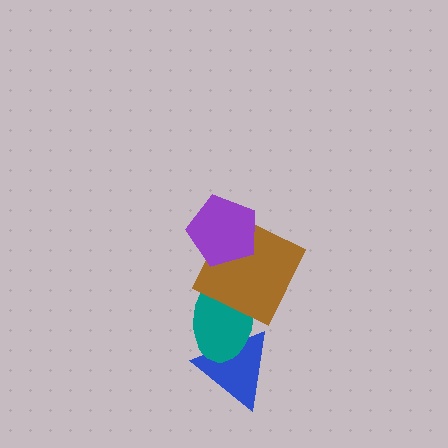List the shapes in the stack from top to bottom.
From top to bottom: the purple pentagon, the brown square, the teal ellipse, the blue triangle.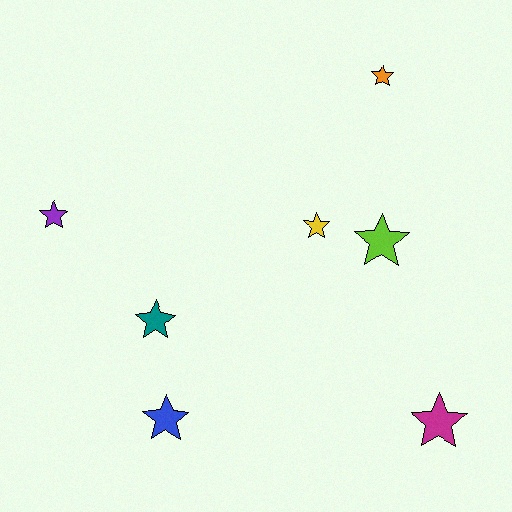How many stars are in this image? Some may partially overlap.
There are 7 stars.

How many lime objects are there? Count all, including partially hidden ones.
There is 1 lime object.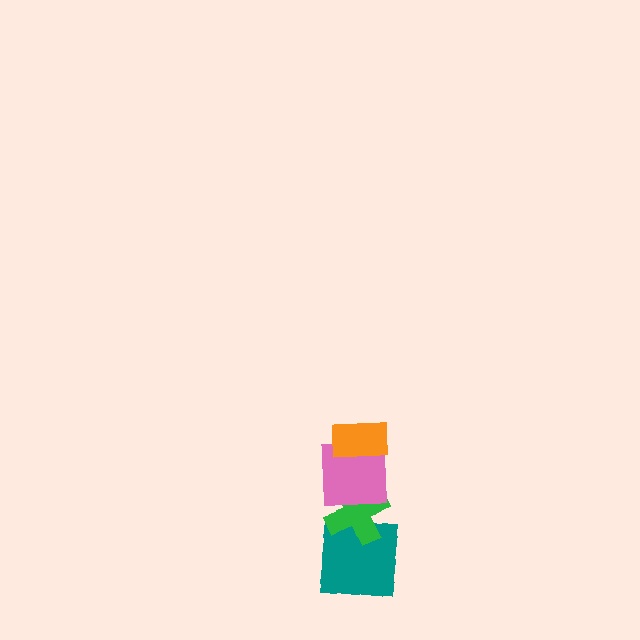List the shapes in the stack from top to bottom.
From top to bottom: the orange rectangle, the pink square, the green cross, the teal square.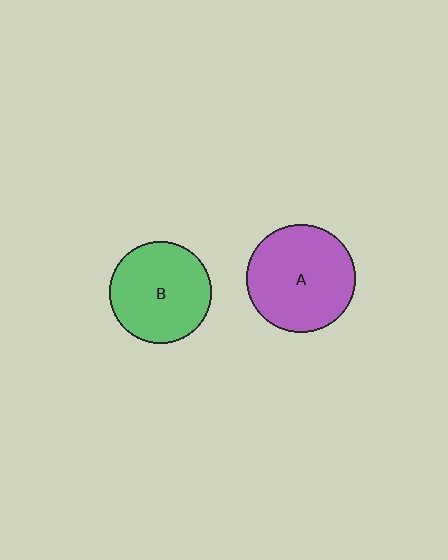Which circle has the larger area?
Circle A (purple).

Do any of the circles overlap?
No, none of the circles overlap.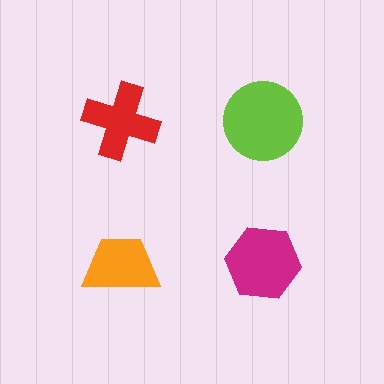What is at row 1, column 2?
A lime circle.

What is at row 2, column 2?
A magenta hexagon.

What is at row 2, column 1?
An orange trapezoid.